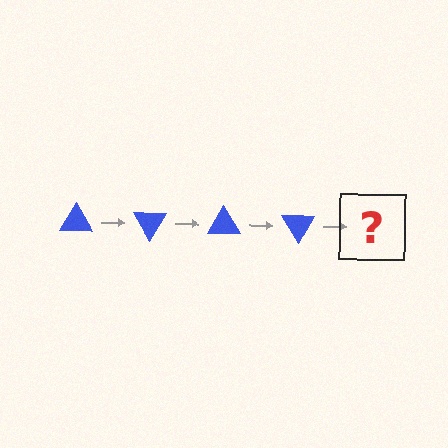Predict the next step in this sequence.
The next step is a blue triangle rotated 240 degrees.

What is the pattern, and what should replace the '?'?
The pattern is that the triangle rotates 60 degrees each step. The '?' should be a blue triangle rotated 240 degrees.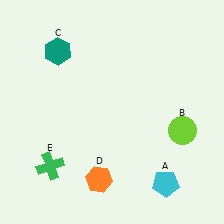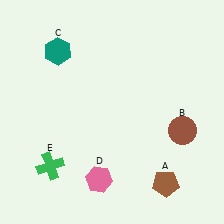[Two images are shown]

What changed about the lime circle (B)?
In Image 1, B is lime. In Image 2, it changed to brown.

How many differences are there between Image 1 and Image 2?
There are 3 differences between the two images.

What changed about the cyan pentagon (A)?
In Image 1, A is cyan. In Image 2, it changed to brown.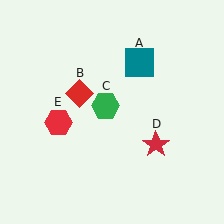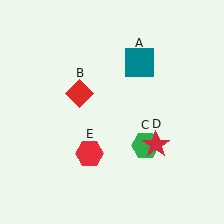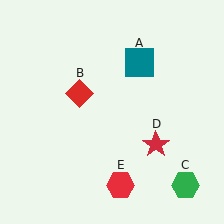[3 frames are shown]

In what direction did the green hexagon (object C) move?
The green hexagon (object C) moved down and to the right.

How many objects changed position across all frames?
2 objects changed position: green hexagon (object C), red hexagon (object E).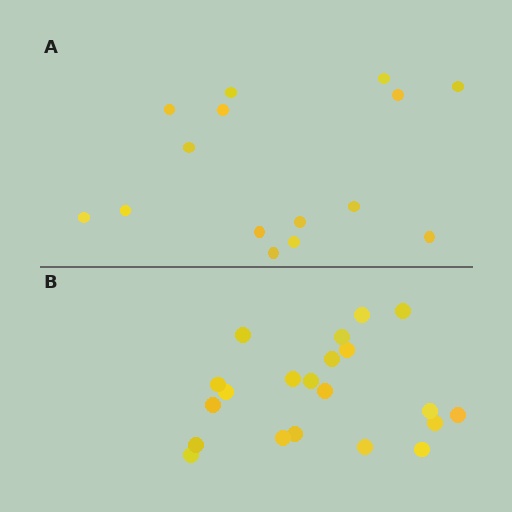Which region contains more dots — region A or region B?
Region B (the bottom region) has more dots.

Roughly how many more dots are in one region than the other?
Region B has about 6 more dots than region A.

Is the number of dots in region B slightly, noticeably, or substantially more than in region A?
Region B has noticeably more, but not dramatically so. The ratio is roughly 1.4 to 1.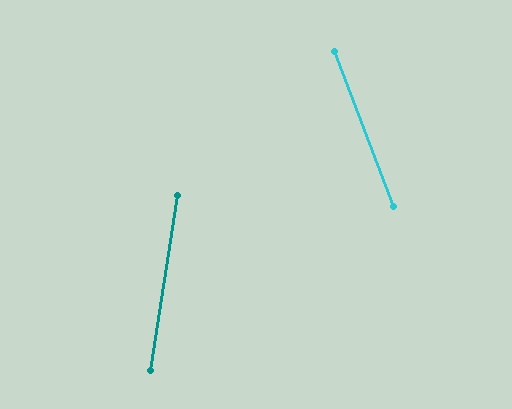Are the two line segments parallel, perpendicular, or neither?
Neither parallel nor perpendicular — they differ by about 30°.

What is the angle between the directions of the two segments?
Approximately 30 degrees.